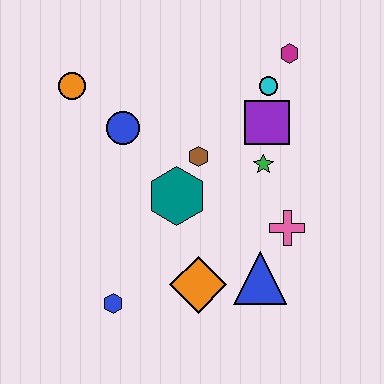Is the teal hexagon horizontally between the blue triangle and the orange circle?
Yes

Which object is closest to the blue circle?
The orange circle is closest to the blue circle.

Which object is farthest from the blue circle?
The blue triangle is farthest from the blue circle.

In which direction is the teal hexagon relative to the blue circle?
The teal hexagon is below the blue circle.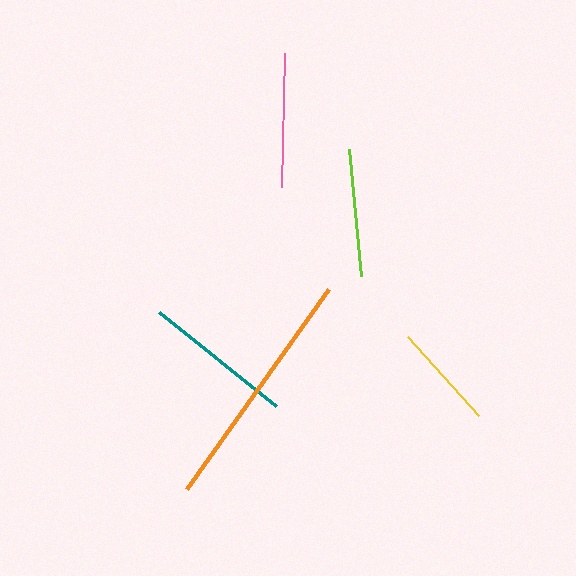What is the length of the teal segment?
The teal segment is approximately 150 pixels long.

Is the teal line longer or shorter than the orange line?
The orange line is longer than the teal line.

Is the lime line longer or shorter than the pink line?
The pink line is longer than the lime line.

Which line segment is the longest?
The orange line is the longest at approximately 245 pixels.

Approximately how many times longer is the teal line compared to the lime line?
The teal line is approximately 1.2 times the length of the lime line.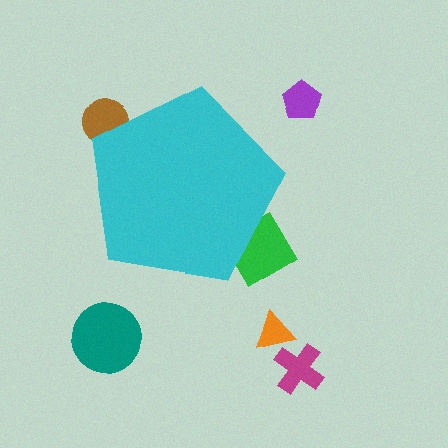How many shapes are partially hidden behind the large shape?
2 shapes are partially hidden.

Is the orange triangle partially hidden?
No, the orange triangle is fully visible.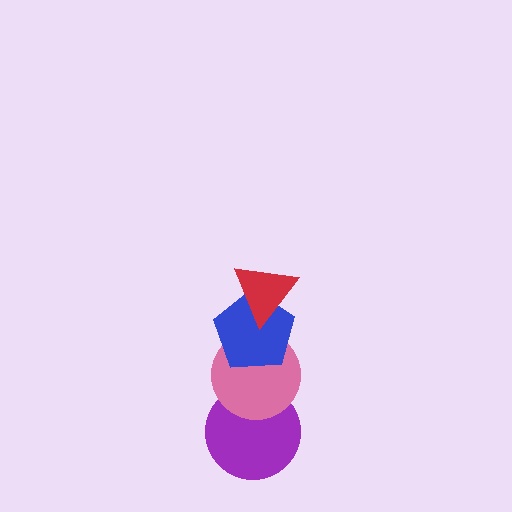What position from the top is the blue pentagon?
The blue pentagon is 2nd from the top.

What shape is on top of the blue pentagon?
The red triangle is on top of the blue pentagon.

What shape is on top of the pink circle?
The blue pentagon is on top of the pink circle.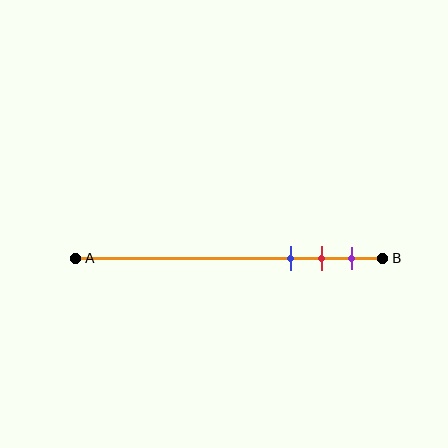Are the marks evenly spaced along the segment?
Yes, the marks are approximately evenly spaced.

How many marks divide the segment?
There are 3 marks dividing the segment.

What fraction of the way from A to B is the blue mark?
The blue mark is approximately 70% (0.7) of the way from A to B.